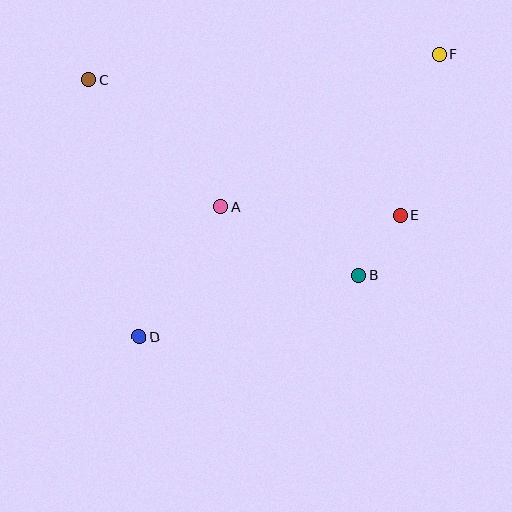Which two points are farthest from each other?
Points D and F are farthest from each other.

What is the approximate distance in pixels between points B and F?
The distance between B and F is approximately 235 pixels.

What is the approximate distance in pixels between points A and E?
The distance between A and E is approximately 180 pixels.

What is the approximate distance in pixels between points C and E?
The distance between C and E is approximately 340 pixels.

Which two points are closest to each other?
Points B and E are closest to each other.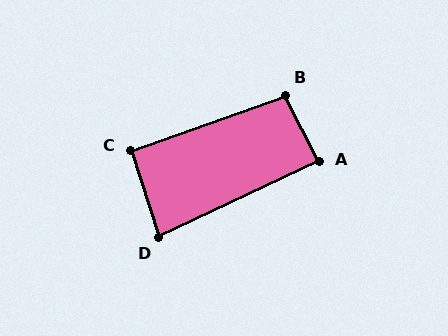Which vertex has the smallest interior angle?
D, at approximately 83 degrees.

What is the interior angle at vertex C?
Approximately 91 degrees (approximately right).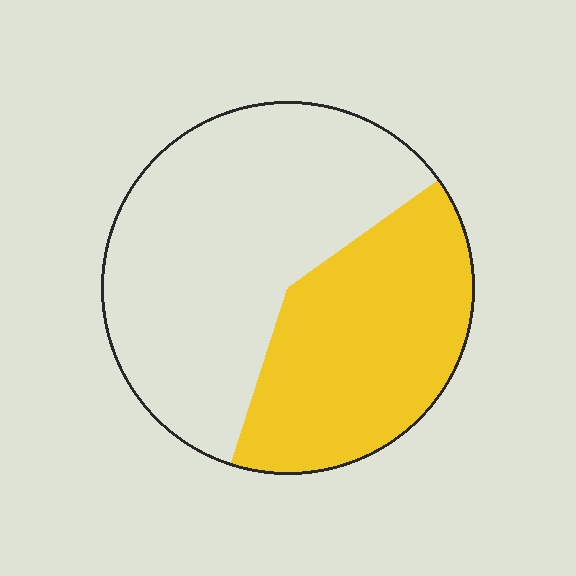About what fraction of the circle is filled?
About two fifths (2/5).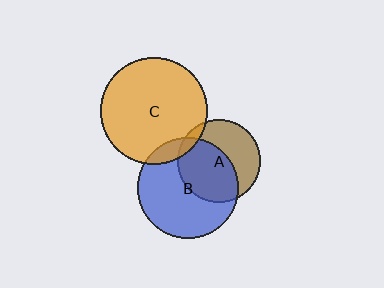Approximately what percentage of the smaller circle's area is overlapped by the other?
Approximately 10%.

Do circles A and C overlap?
Yes.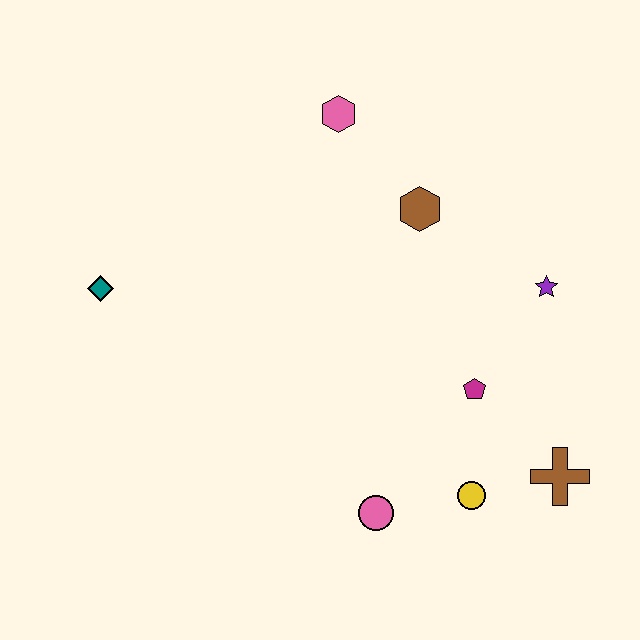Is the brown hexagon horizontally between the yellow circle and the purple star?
No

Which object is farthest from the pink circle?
The pink hexagon is farthest from the pink circle.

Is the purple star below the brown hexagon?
Yes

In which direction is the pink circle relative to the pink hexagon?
The pink circle is below the pink hexagon.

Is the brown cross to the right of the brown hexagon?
Yes